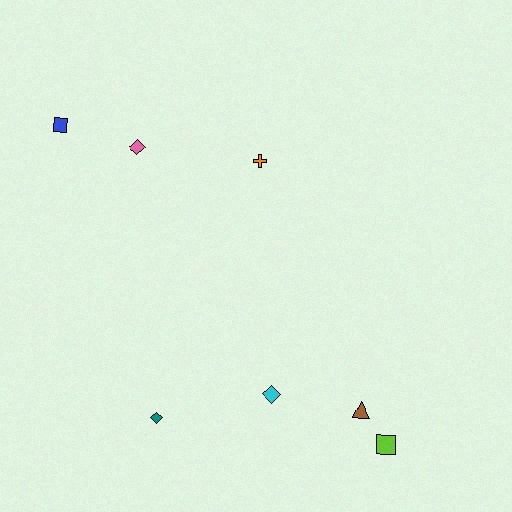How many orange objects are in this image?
There is 1 orange object.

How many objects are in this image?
There are 7 objects.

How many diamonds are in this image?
There are 3 diamonds.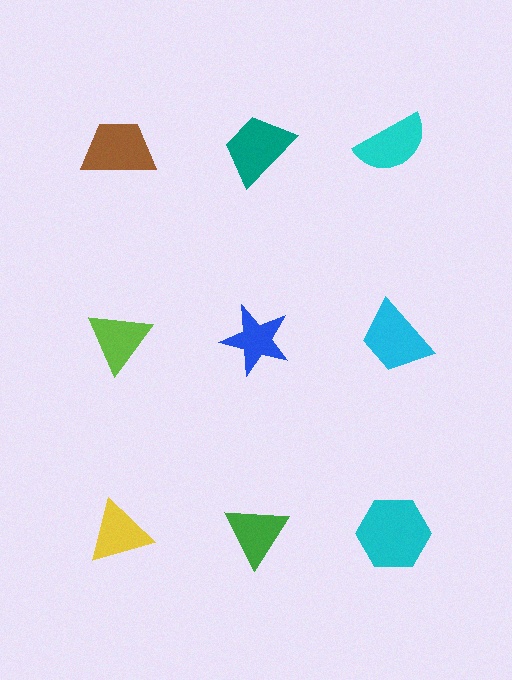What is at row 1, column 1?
A brown trapezoid.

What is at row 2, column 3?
A cyan trapezoid.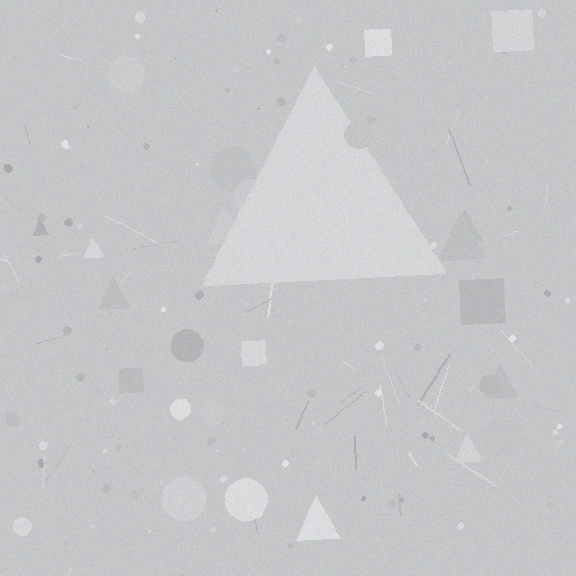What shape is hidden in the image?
A triangle is hidden in the image.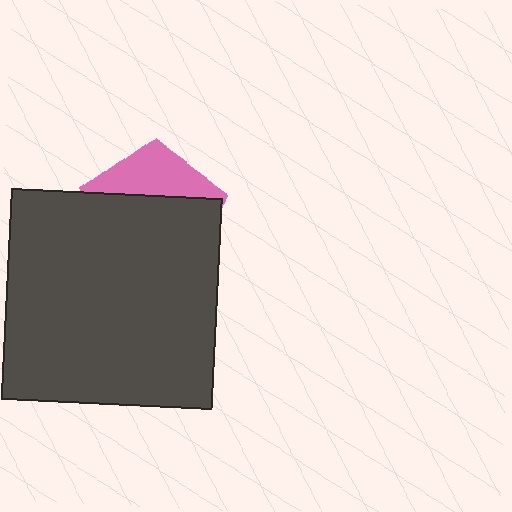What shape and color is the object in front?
The object in front is a dark gray square.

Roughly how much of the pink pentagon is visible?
A small part of it is visible (roughly 31%).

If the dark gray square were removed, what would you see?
You would see the complete pink pentagon.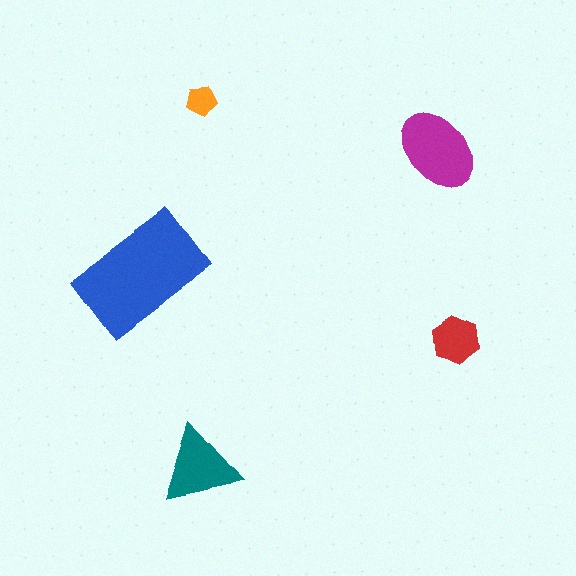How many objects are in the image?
There are 5 objects in the image.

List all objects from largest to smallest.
The blue rectangle, the magenta ellipse, the teal triangle, the red hexagon, the orange pentagon.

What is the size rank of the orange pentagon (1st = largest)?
5th.